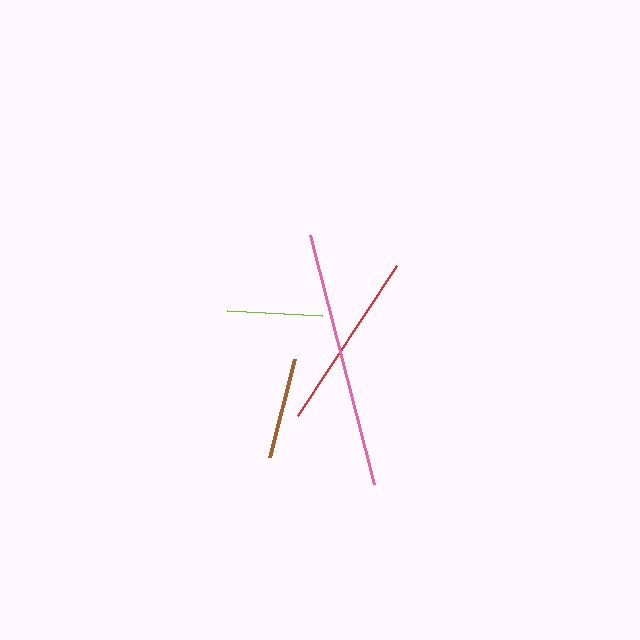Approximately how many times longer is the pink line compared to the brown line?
The pink line is approximately 2.5 times the length of the brown line.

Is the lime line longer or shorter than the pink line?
The pink line is longer than the lime line.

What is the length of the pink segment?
The pink segment is approximately 257 pixels long.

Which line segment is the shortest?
The lime line is the shortest at approximately 95 pixels.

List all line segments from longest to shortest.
From longest to shortest: pink, red, brown, lime.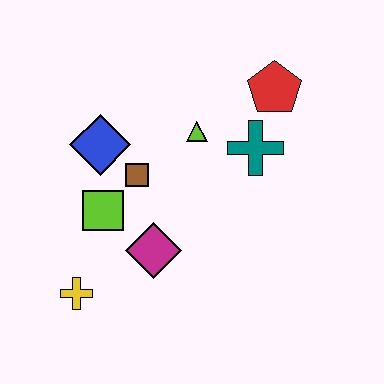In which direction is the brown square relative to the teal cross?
The brown square is to the left of the teal cross.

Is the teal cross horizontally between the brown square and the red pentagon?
Yes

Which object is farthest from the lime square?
The red pentagon is farthest from the lime square.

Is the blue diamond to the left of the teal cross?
Yes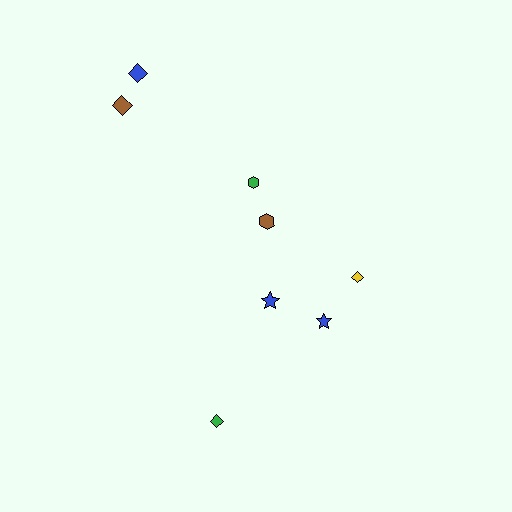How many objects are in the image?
There are 8 objects.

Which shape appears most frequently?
Diamond, with 4 objects.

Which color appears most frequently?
Blue, with 3 objects.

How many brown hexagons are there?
There is 1 brown hexagon.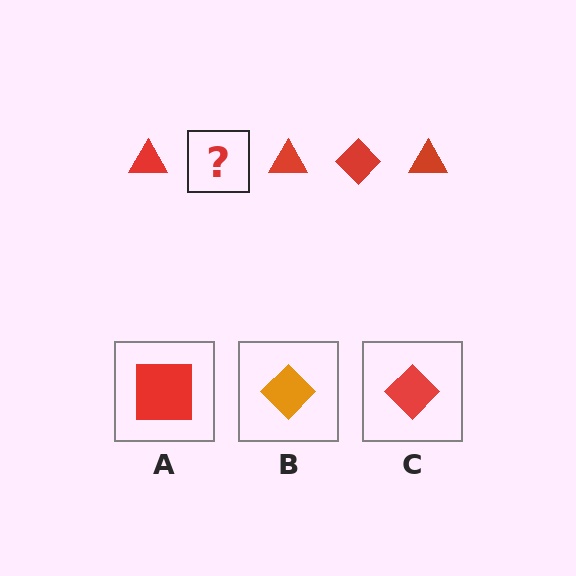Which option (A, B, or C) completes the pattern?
C.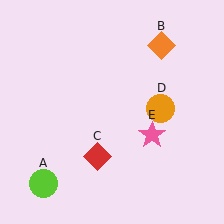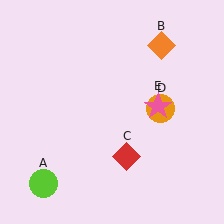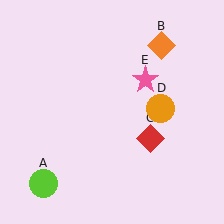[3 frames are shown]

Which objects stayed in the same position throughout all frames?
Lime circle (object A) and orange diamond (object B) and orange circle (object D) remained stationary.